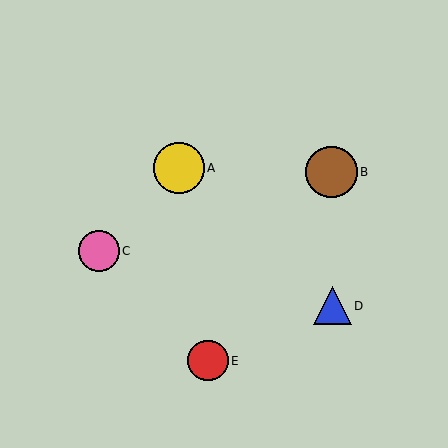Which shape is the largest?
The brown circle (labeled B) is the largest.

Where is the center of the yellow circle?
The center of the yellow circle is at (179, 168).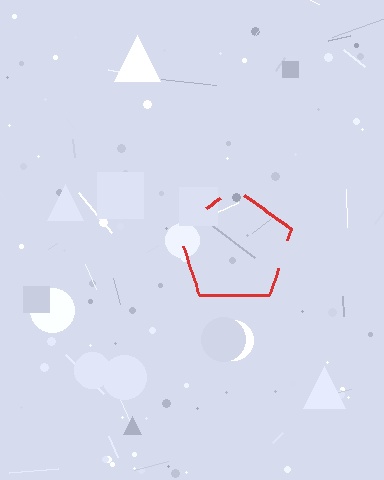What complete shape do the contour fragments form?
The contour fragments form a pentagon.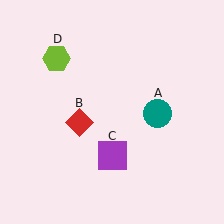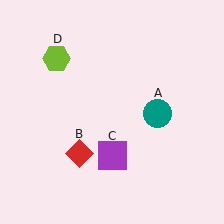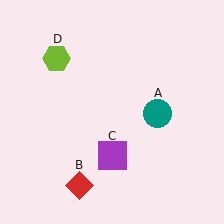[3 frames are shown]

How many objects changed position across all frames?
1 object changed position: red diamond (object B).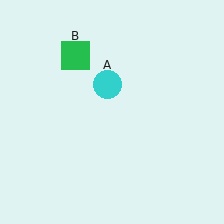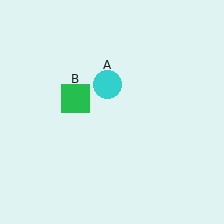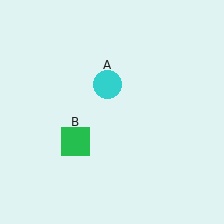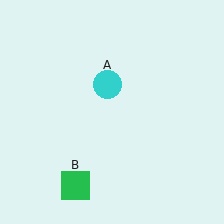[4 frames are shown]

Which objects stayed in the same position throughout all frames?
Cyan circle (object A) remained stationary.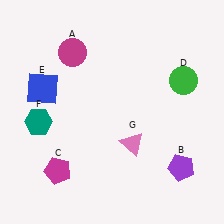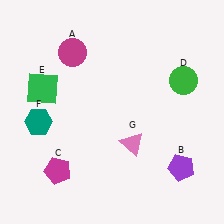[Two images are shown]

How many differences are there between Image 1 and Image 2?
There is 1 difference between the two images.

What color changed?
The square (E) changed from blue in Image 1 to green in Image 2.